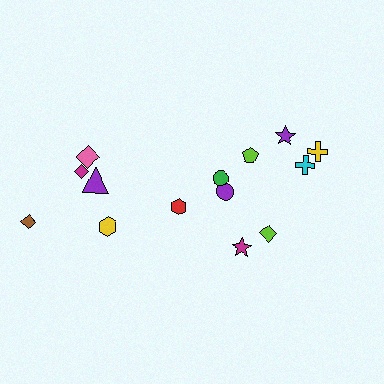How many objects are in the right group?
There are 8 objects.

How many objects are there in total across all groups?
There are 14 objects.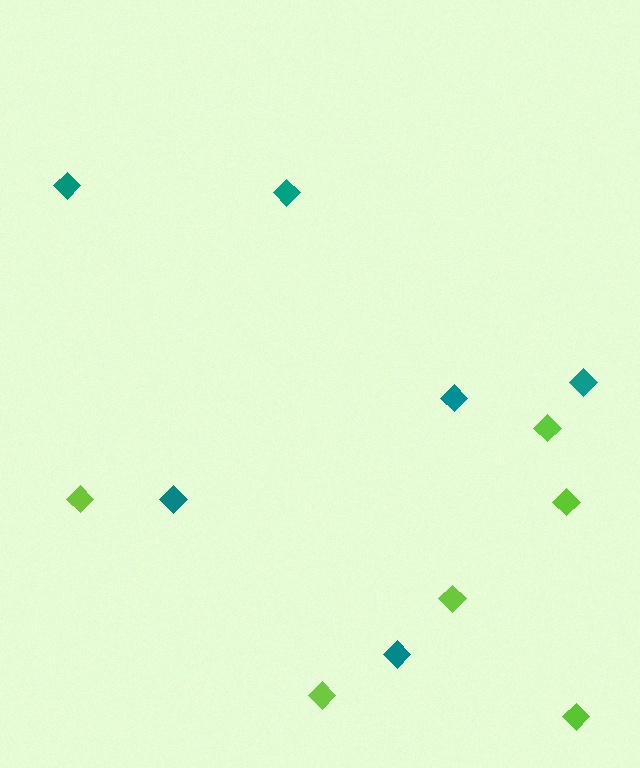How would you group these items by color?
There are 2 groups: one group of lime diamonds (6) and one group of teal diamonds (6).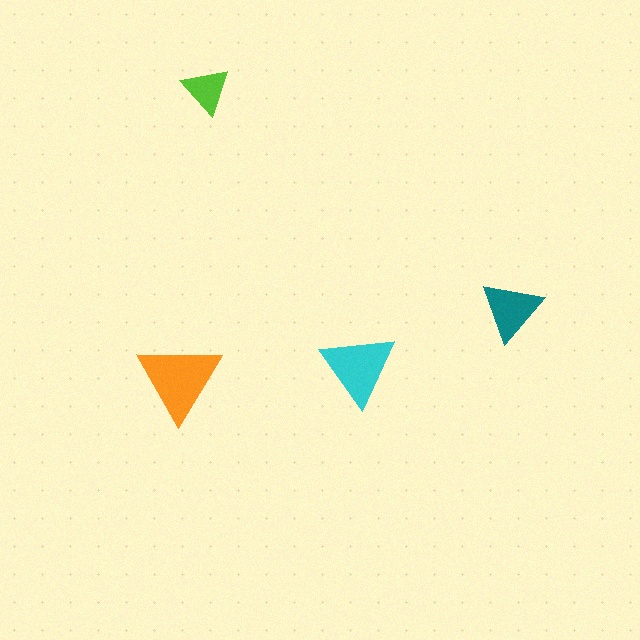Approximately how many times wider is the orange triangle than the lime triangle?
About 2 times wider.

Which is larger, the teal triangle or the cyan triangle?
The cyan one.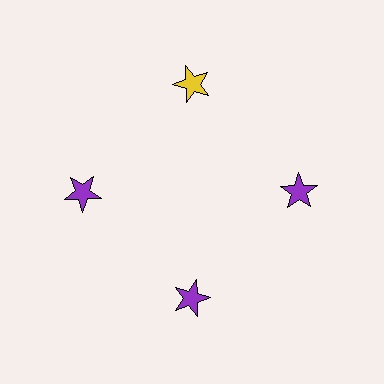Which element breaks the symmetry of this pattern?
The yellow star at roughly the 12 o'clock position breaks the symmetry. All other shapes are purple stars.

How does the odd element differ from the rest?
It has a different color: yellow instead of purple.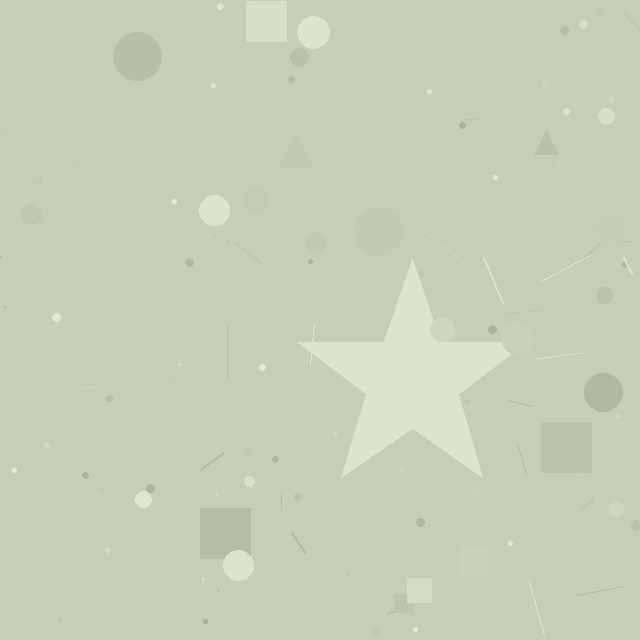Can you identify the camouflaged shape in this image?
The camouflaged shape is a star.